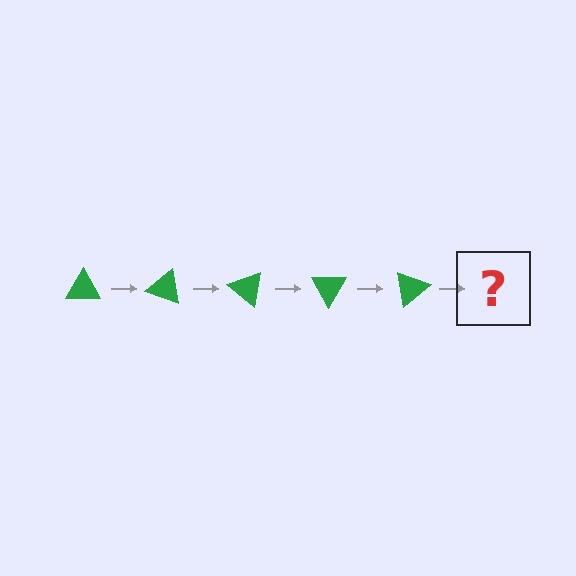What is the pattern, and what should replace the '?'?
The pattern is that the triangle rotates 20 degrees each step. The '?' should be a green triangle rotated 100 degrees.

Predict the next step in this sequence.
The next step is a green triangle rotated 100 degrees.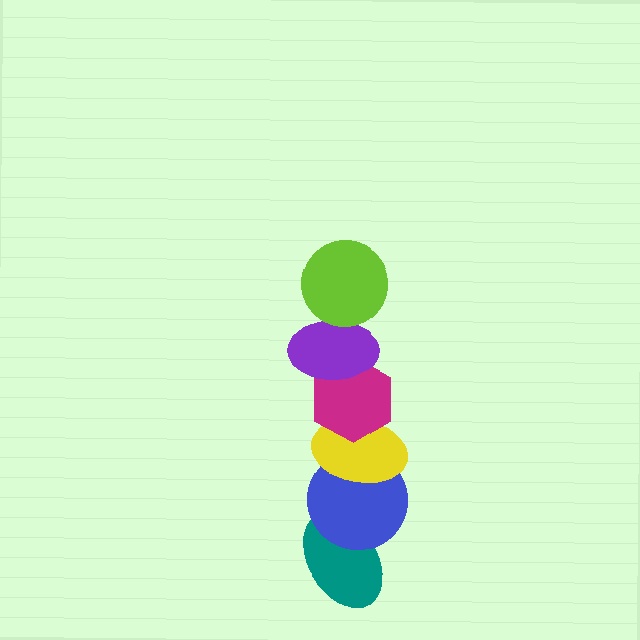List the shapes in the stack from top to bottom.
From top to bottom: the lime circle, the purple ellipse, the magenta hexagon, the yellow ellipse, the blue circle, the teal ellipse.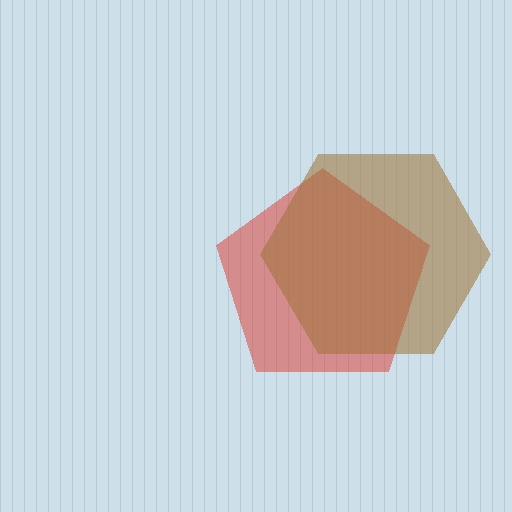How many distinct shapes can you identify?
There are 2 distinct shapes: a red pentagon, a brown hexagon.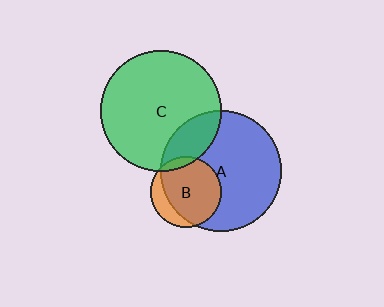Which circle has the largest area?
Circle C (green).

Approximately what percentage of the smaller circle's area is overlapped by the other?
Approximately 20%.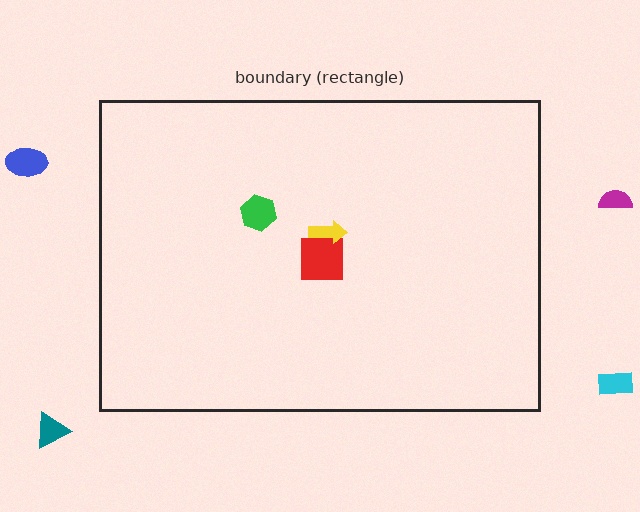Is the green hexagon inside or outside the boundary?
Inside.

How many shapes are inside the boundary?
3 inside, 4 outside.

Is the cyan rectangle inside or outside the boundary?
Outside.